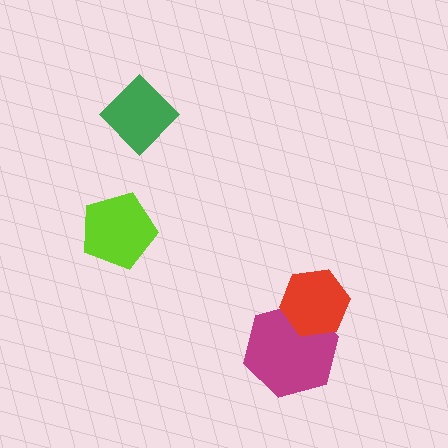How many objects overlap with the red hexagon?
1 object overlaps with the red hexagon.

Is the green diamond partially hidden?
No, no other shape covers it.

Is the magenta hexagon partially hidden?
Yes, it is partially covered by another shape.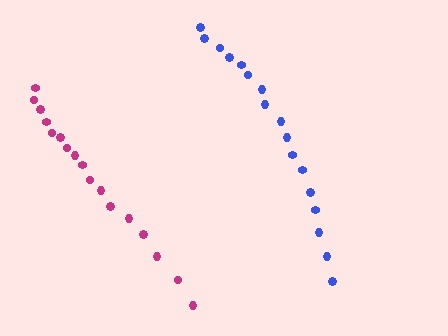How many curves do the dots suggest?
There are 2 distinct paths.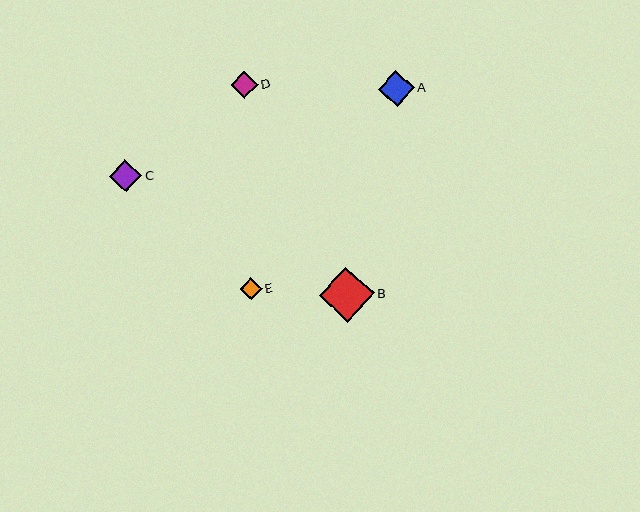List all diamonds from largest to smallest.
From largest to smallest: B, A, C, D, E.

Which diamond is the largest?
Diamond B is the largest with a size of approximately 55 pixels.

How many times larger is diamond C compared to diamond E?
Diamond C is approximately 1.5 times the size of diamond E.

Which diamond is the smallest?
Diamond E is the smallest with a size of approximately 22 pixels.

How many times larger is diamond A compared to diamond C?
Diamond A is approximately 1.1 times the size of diamond C.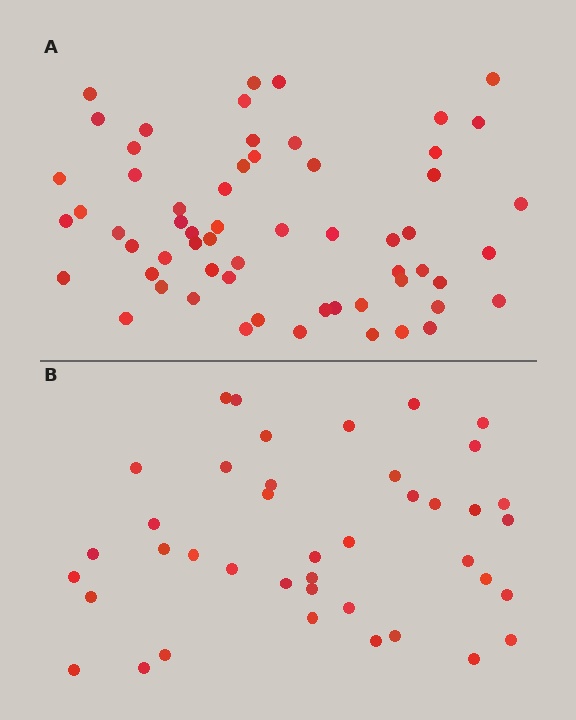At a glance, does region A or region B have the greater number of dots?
Region A (the top region) has more dots.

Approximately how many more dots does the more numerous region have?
Region A has approximately 20 more dots than region B.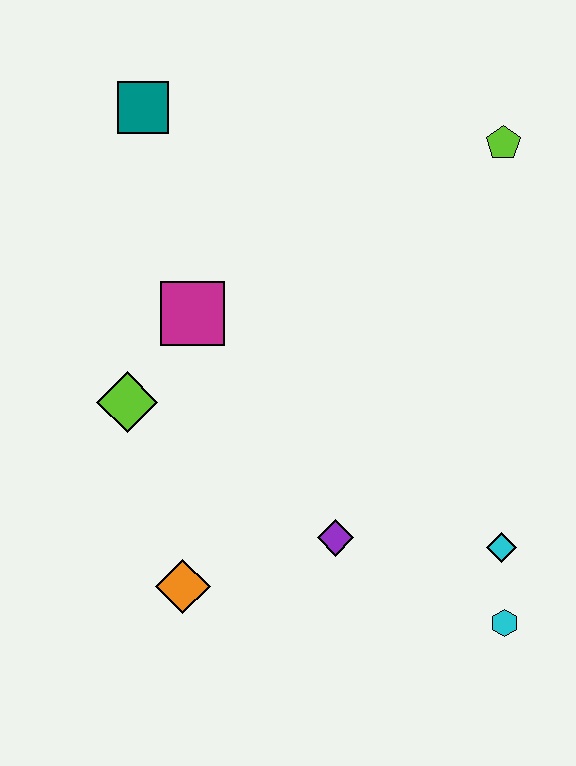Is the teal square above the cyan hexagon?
Yes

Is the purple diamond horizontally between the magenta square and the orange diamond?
No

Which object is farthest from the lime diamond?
The lime pentagon is farthest from the lime diamond.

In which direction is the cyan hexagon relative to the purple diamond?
The cyan hexagon is to the right of the purple diamond.